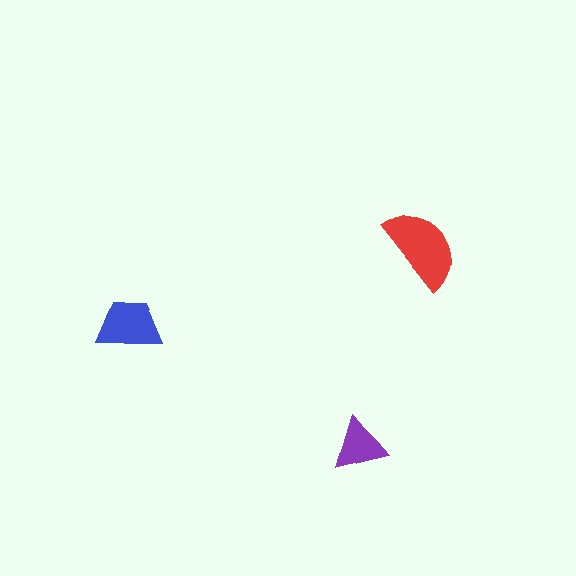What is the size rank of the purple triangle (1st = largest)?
3rd.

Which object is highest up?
The red semicircle is topmost.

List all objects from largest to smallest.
The red semicircle, the blue trapezoid, the purple triangle.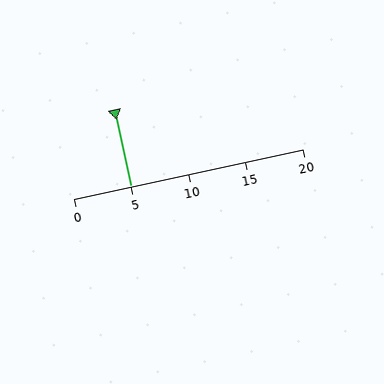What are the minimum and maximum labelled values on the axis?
The axis runs from 0 to 20.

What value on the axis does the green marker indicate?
The marker indicates approximately 5.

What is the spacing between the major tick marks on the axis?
The major ticks are spaced 5 apart.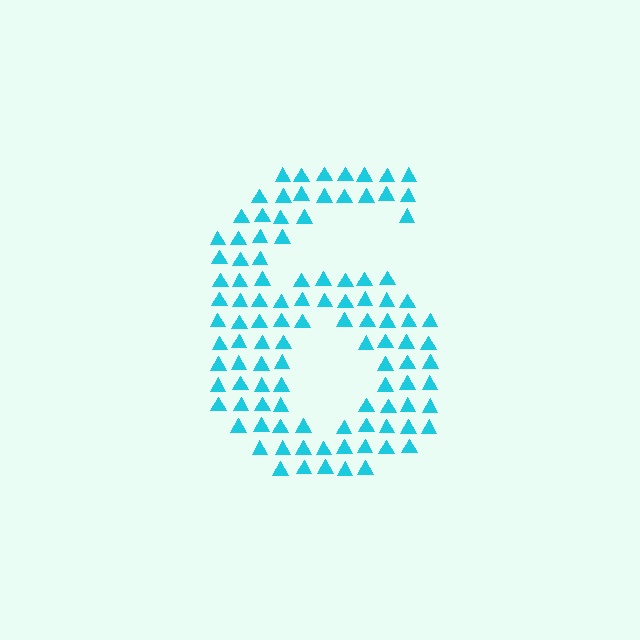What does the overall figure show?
The overall figure shows the digit 6.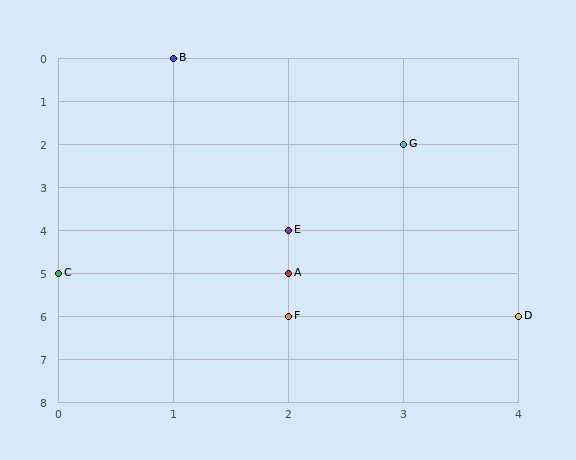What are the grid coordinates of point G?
Point G is at grid coordinates (3, 2).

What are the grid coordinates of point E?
Point E is at grid coordinates (2, 4).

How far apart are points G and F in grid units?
Points G and F are 1 column and 4 rows apart (about 4.1 grid units diagonally).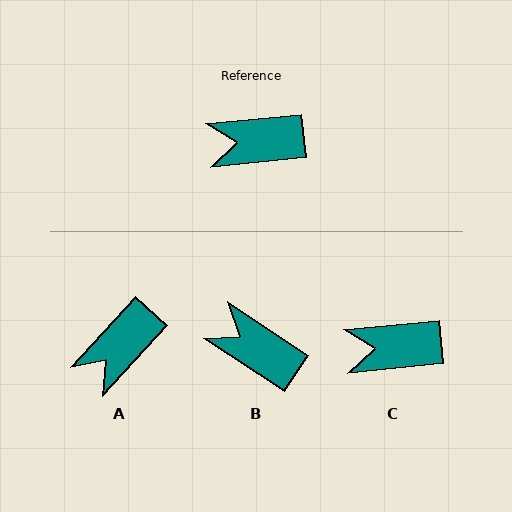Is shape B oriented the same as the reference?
No, it is off by about 39 degrees.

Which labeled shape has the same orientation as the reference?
C.